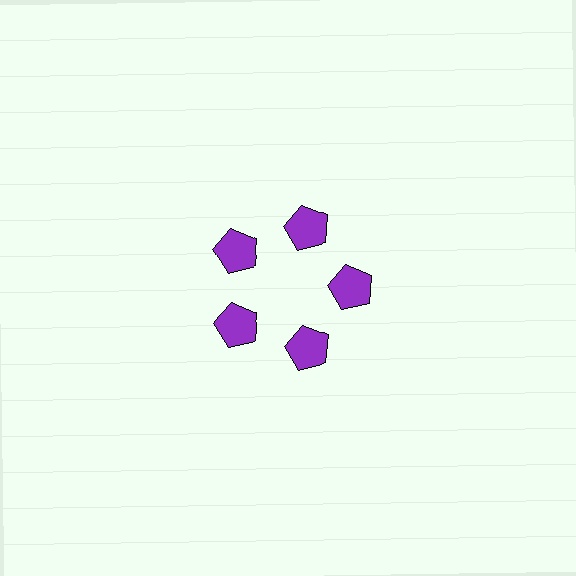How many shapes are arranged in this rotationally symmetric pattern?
There are 5 shapes, arranged in 5 groups of 1.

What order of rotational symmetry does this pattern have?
This pattern has 5-fold rotational symmetry.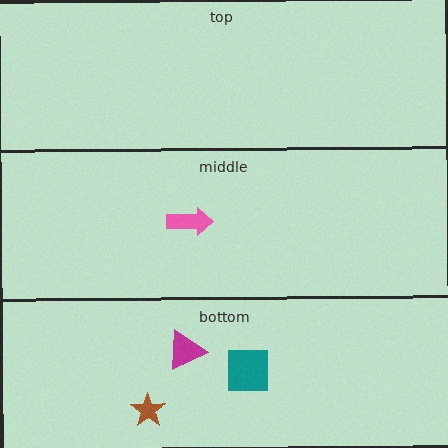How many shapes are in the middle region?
1.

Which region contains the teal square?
The bottom region.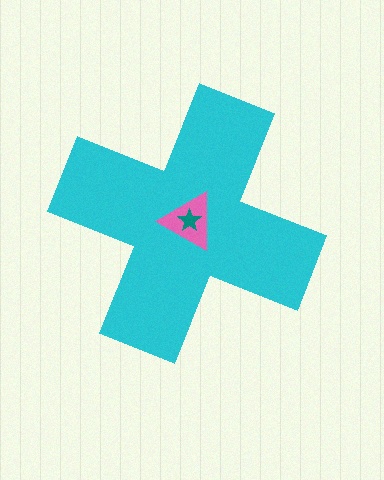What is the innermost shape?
The teal star.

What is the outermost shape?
The cyan cross.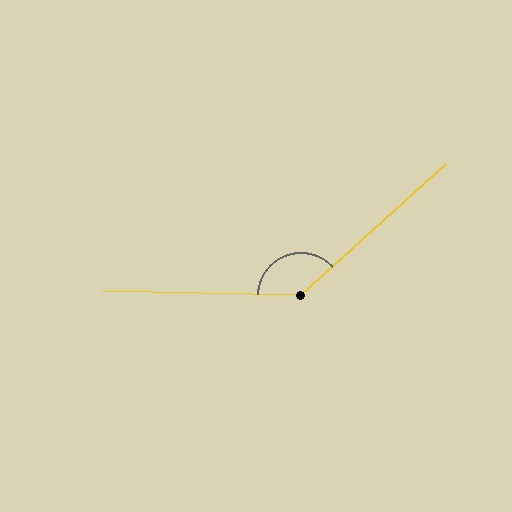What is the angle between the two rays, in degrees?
Approximately 136 degrees.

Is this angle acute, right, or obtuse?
It is obtuse.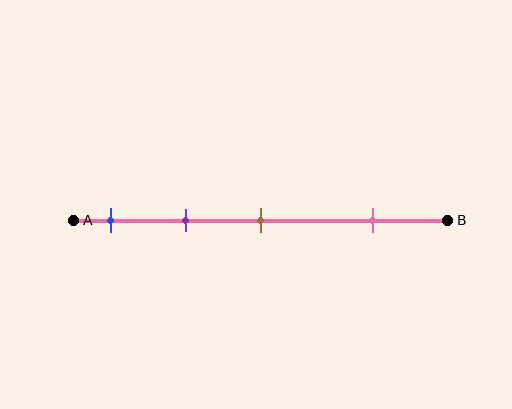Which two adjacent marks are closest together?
The blue and purple marks are the closest adjacent pair.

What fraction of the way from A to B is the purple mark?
The purple mark is approximately 30% (0.3) of the way from A to B.